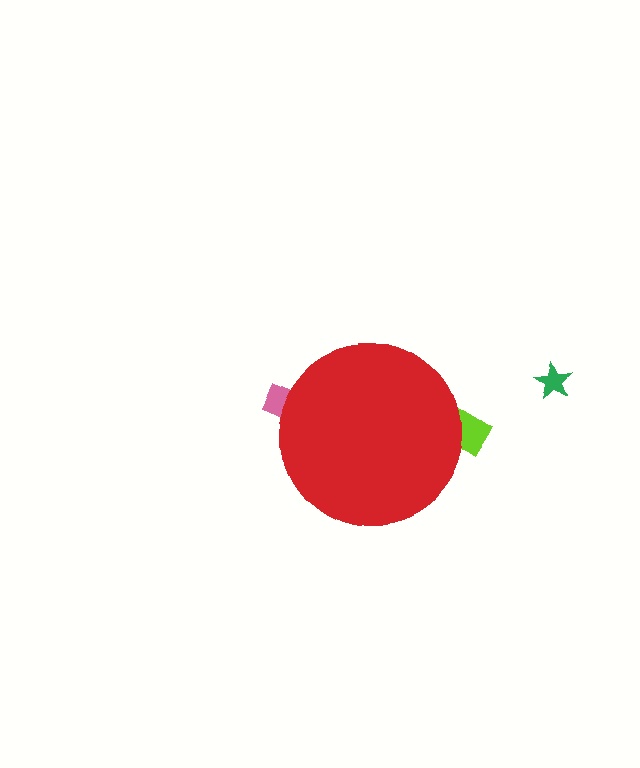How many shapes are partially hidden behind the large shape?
2 shapes are partially hidden.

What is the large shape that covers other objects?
A red circle.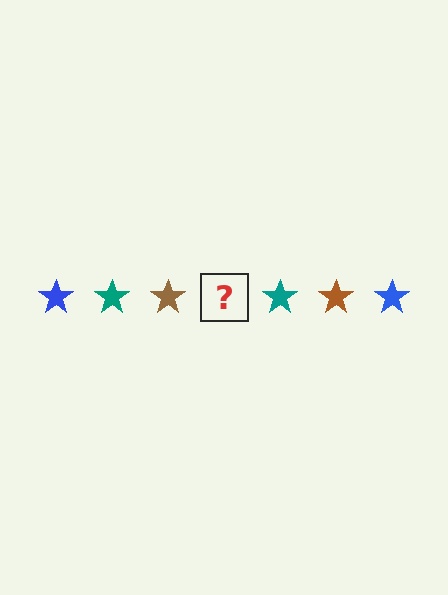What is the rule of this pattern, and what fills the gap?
The rule is that the pattern cycles through blue, teal, brown stars. The gap should be filled with a blue star.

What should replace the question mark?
The question mark should be replaced with a blue star.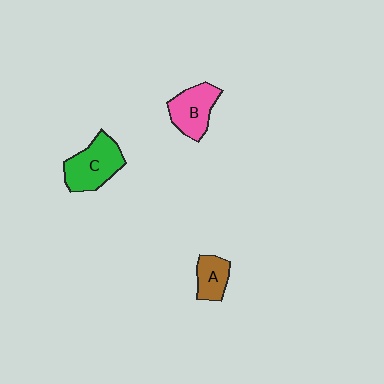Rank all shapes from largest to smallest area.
From largest to smallest: C (green), B (pink), A (brown).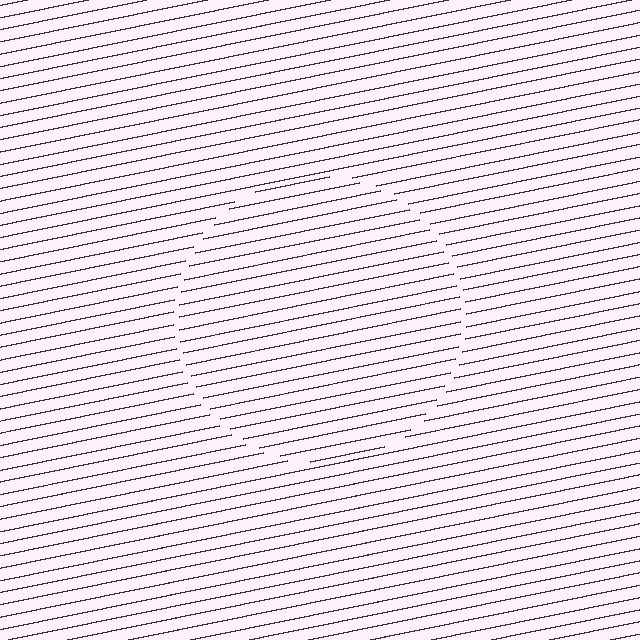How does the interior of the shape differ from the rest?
The interior of the shape contains the same grating, shifted by half a period — the contour is defined by the phase discontinuity where line-ends from the inner and outer gratings abut.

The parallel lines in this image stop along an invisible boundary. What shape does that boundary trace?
An illusory circle. The interior of the shape contains the same grating, shifted by half a period — the contour is defined by the phase discontinuity where line-ends from the inner and outer gratings abut.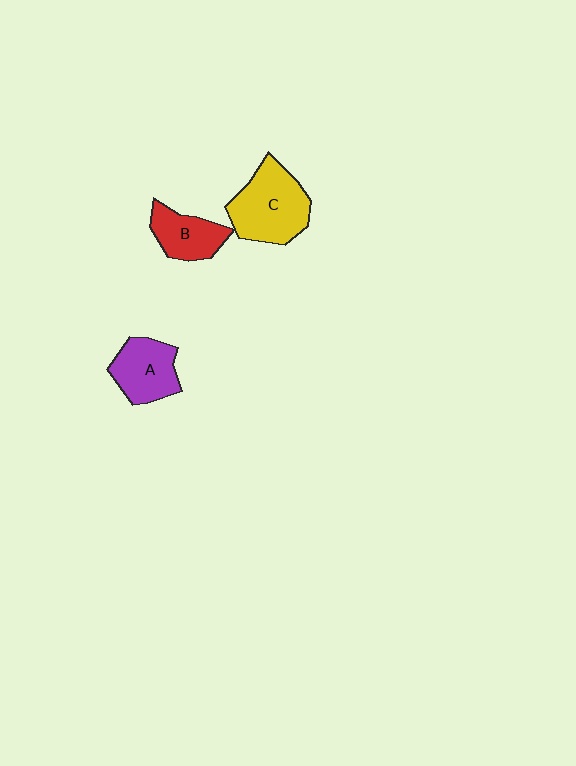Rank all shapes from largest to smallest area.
From largest to smallest: C (yellow), A (purple), B (red).